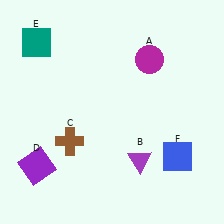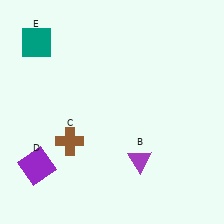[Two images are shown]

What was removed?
The magenta circle (A), the blue square (F) were removed in Image 2.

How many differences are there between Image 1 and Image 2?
There are 2 differences between the two images.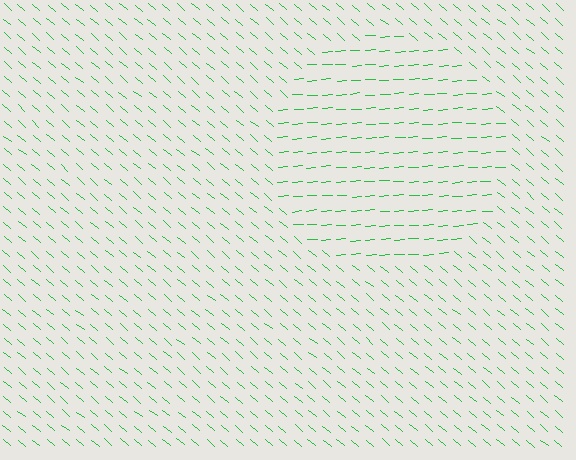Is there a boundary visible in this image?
Yes, there is a texture boundary formed by a change in line orientation.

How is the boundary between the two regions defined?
The boundary is defined purely by a change in line orientation (approximately 45 degrees difference). All lines are the same color and thickness.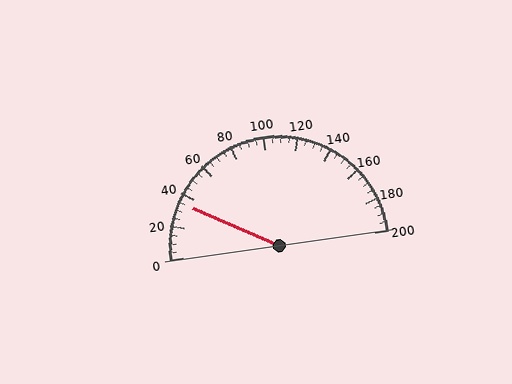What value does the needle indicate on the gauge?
The needle indicates approximately 35.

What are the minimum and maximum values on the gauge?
The gauge ranges from 0 to 200.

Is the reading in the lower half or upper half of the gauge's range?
The reading is in the lower half of the range (0 to 200).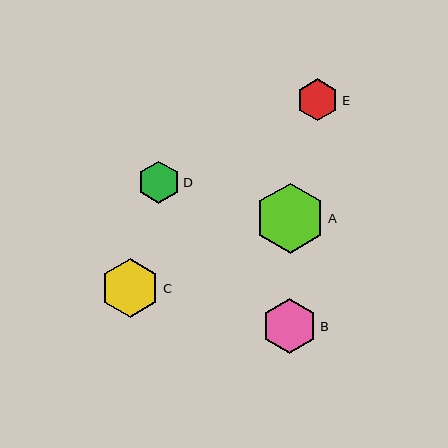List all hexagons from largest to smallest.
From largest to smallest: A, C, B, E, D.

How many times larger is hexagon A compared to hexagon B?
Hexagon A is approximately 1.3 times the size of hexagon B.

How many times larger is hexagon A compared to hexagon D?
Hexagon A is approximately 1.7 times the size of hexagon D.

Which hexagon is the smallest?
Hexagon D is the smallest with a size of approximately 42 pixels.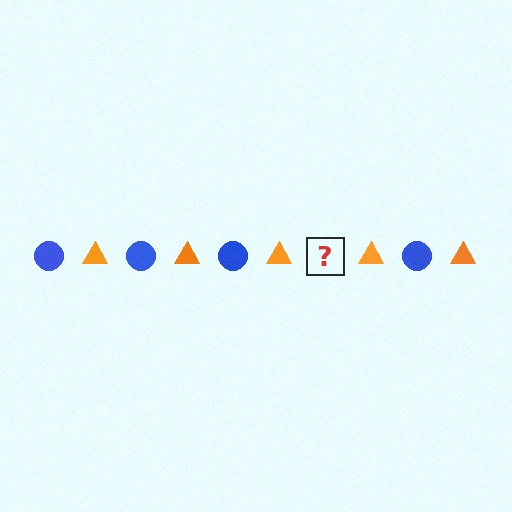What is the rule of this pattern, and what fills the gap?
The rule is that the pattern alternates between blue circle and orange triangle. The gap should be filled with a blue circle.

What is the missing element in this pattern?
The missing element is a blue circle.